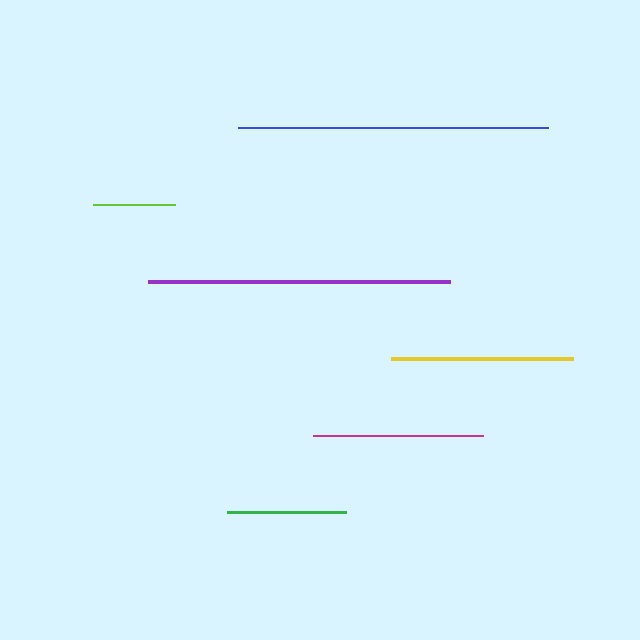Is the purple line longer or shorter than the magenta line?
The purple line is longer than the magenta line.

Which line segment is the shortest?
The lime line is the shortest at approximately 81 pixels.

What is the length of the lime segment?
The lime segment is approximately 81 pixels long.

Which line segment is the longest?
The blue line is the longest at approximately 310 pixels.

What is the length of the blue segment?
The blue segment is approximately 310 pixels long.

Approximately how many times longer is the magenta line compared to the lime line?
The magenta line is approximately 2.1 times the length of the lime line.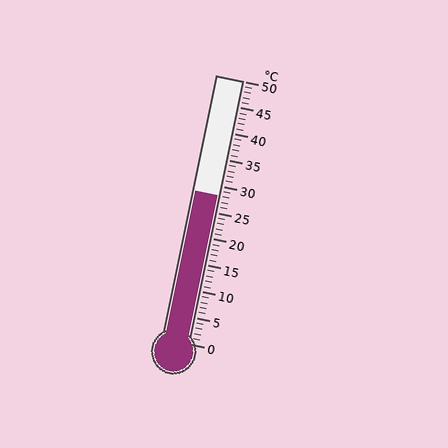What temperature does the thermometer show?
The thermometer shows approximately 28°C.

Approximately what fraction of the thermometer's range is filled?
The thermometer is filled to approximately 55% of its range.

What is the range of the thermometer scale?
The thermometer scale ranges from 0°C to 50°C.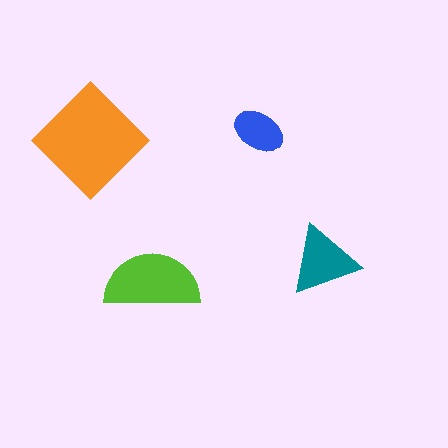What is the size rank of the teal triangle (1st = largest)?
3rd.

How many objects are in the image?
There are 4 objects in the image.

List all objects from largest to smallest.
The orange diamond, the lime semicircle, the teal triangle, the blue ellipse.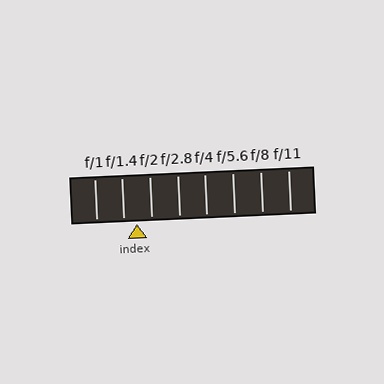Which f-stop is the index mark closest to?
The index mark is closest to f/1.4.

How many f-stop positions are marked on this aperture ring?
There are 8 f-stop positions marked.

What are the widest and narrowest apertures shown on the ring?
The widest aperture shown is f/1 and the narrowest is f/11.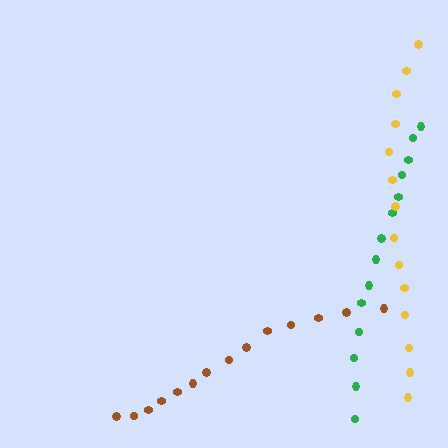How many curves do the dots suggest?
There are 3 distinct paths.